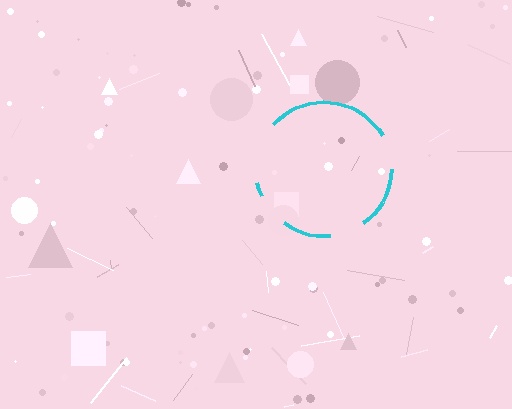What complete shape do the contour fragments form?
The contour fragments form a circle.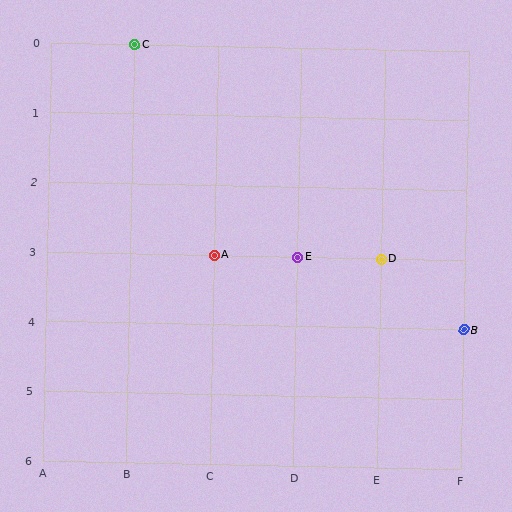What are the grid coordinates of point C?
Point C is at grid coordinates (B, 0).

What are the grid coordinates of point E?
Point E is at grid coordinates (D, 3).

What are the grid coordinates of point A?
Point A is at grid coordinates (C, 3).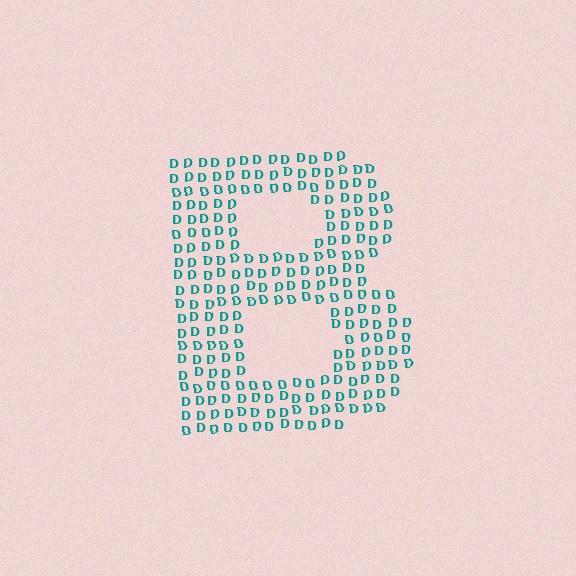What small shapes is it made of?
It is made of small letter D's.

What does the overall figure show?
The overall figure shows the letter B.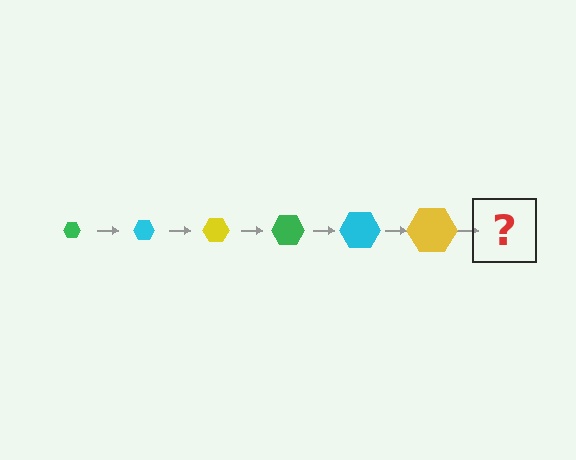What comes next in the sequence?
The next element should be a green hexagon, larger than the previous one.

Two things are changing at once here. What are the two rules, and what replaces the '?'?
The two rules are that the hexagon grows larger each step and the color cycles through green, cyan, and yellow. The '?' should be a green hexagon, larger than the previous one.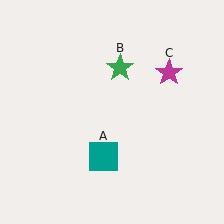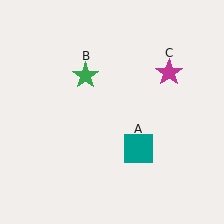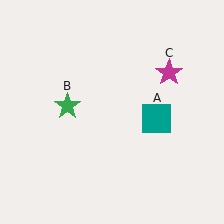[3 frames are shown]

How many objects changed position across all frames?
2 objects changed position: teal square (object A), green star (object B).